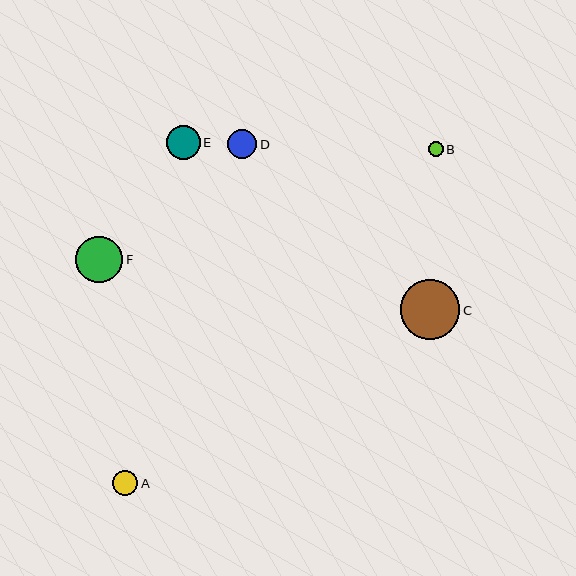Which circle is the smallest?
Circle B is the smallest with a size of approximately 15 pixels.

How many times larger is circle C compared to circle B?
Circle C is approximately 4.0 times the size of circle B.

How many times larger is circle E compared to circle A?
Circle E is approximately 1.4 times the size of circle A.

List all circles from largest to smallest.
From largest to smallest: C, F, E, D, A, B.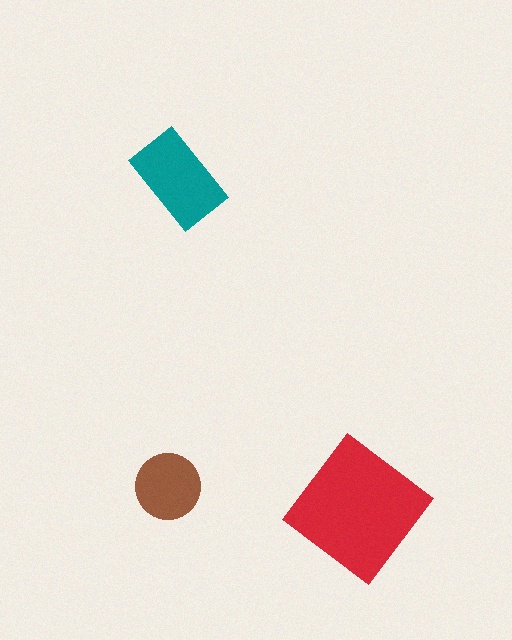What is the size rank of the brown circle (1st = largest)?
3rd.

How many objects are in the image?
There are 3 objects in the image.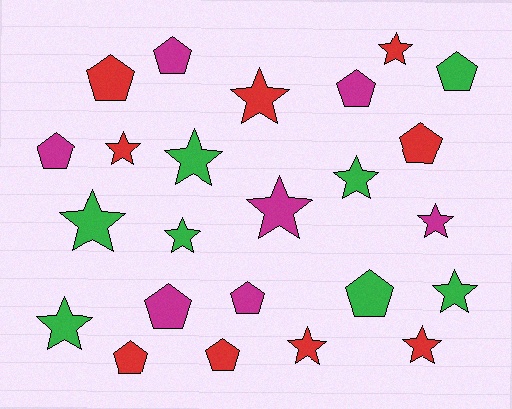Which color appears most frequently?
Red, with 9 objects.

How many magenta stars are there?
There are 2 magenta stars.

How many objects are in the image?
There are 24 objects.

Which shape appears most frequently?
Star, with 13 objects.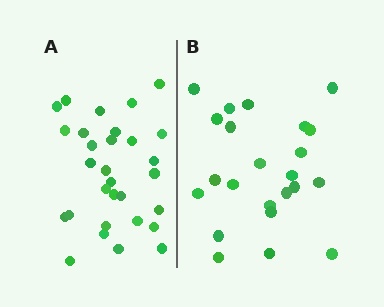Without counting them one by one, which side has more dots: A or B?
Region A (the left region) has more dots.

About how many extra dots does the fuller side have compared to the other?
Region A has roughly 8 or so more dots than region B.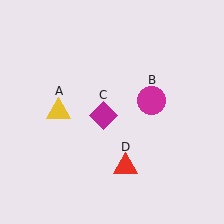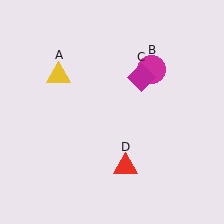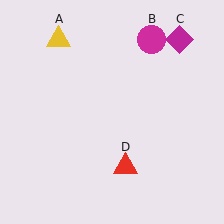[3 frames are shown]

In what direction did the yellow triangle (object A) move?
The yellow triangle (object A) moved up.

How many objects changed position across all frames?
3 objects changed position: yellow triangle (object A), magenta circle (object B), magenta diamond (object C).